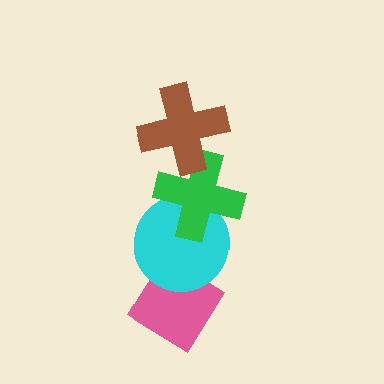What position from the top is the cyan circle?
The cyan circle is 3rd from the top.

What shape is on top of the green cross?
The brown cross is on top of the green cross.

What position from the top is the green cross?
The green cross is 2nd from the top.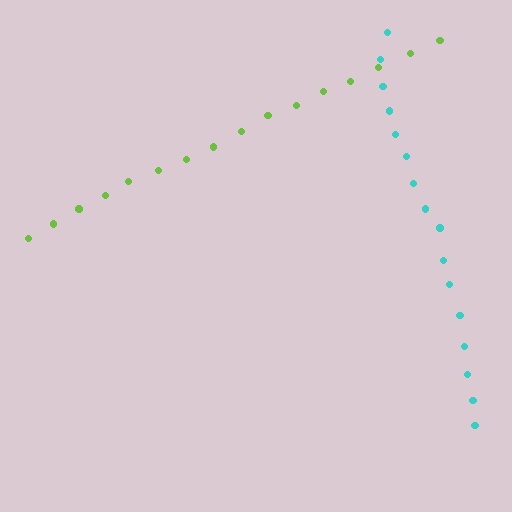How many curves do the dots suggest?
There are 2 distinct paths.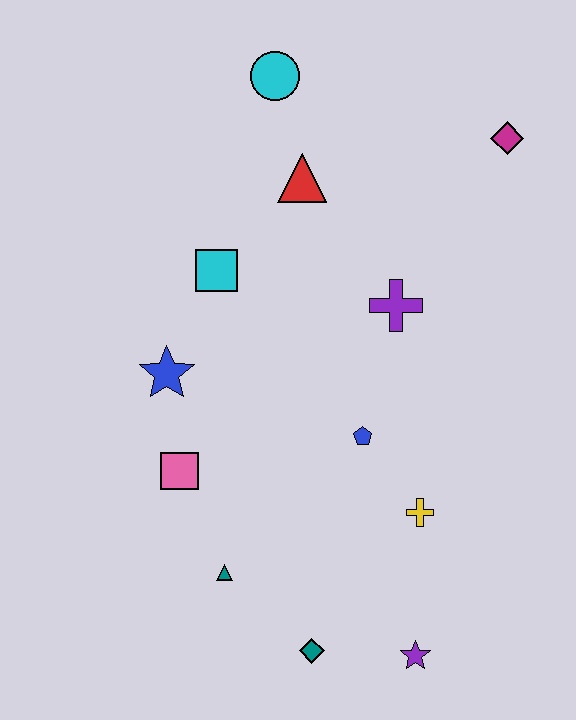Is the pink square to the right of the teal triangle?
No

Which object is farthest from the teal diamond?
The cyan circle is farthest from the teal diamond.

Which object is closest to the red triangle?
The cyan circle is closest to the red triangle.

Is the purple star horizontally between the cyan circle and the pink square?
No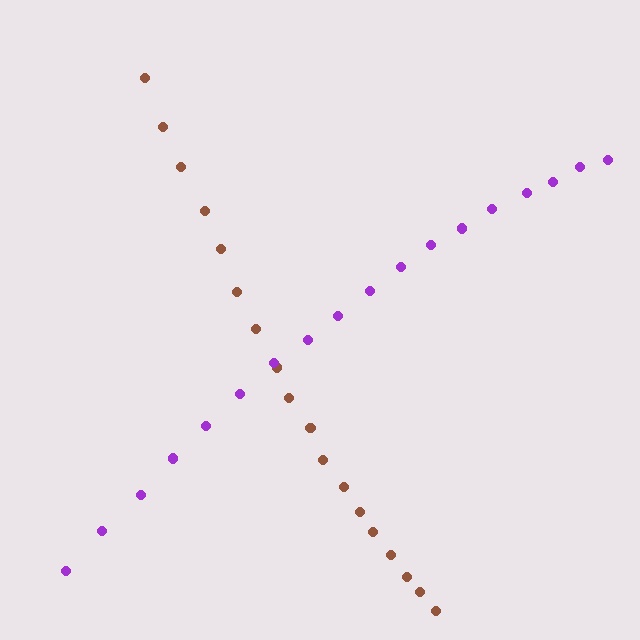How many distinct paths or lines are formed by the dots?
There are 2 distinct paths.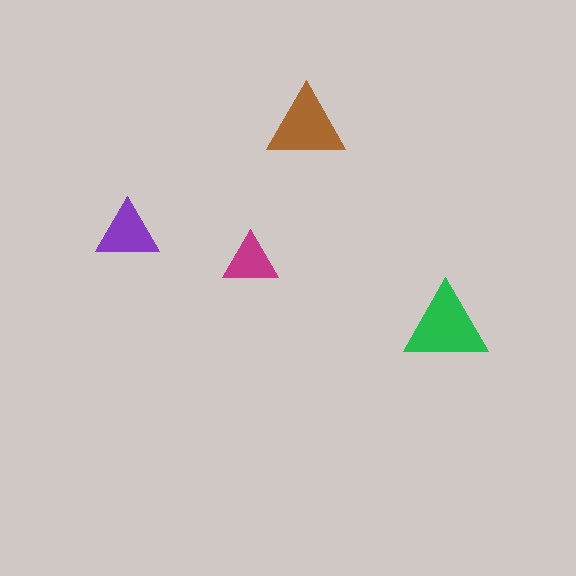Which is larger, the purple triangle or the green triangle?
The green one.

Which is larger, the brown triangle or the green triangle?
The green one.